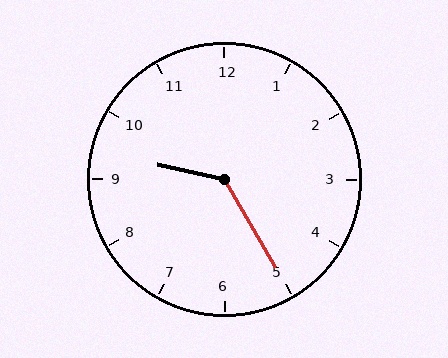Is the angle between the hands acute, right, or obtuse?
It is obtuse.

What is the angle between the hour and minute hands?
Approximately 132 degrees.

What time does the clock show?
9:25.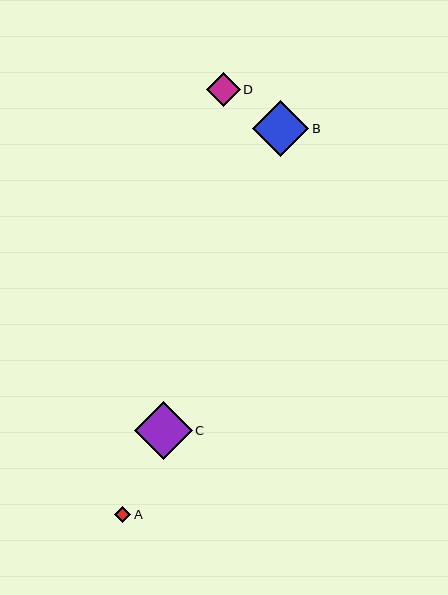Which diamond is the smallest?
Diamond A is the smallest with a size of approximately 16 pixels.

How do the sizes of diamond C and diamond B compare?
Diamond C and diamond B are approximately the same size.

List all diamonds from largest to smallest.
From largest to smallest: C, B, D, A.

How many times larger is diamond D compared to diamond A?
Diamond D is approximately 2.1 times the size of diamond A.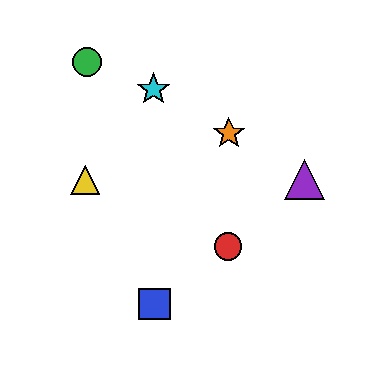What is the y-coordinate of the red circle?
The red circle is at y≈246.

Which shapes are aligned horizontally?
The yellow triangle, the purple triangle are aligned horizontally.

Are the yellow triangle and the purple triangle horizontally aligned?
Yes, both are at y≈180.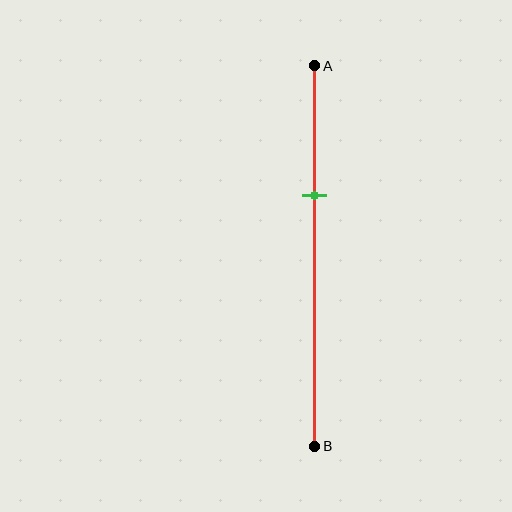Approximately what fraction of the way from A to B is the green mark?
The green mark is approximately 35% of the way from A to B.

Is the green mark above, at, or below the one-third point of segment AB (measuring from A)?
The green mark is approximately at the one-third point of segment AB.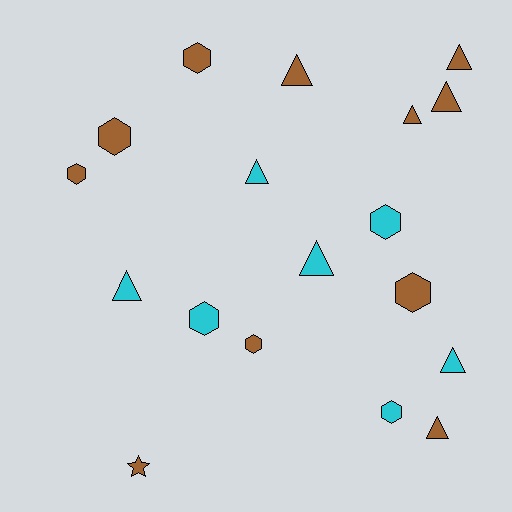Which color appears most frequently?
Brown, with 11 objects.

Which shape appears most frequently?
Triangle, with 9 objects.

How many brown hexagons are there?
There are 5 brown hexagons.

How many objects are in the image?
There are 18 objects.